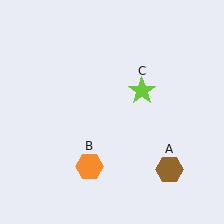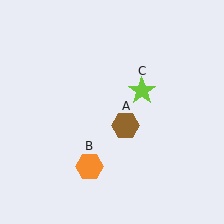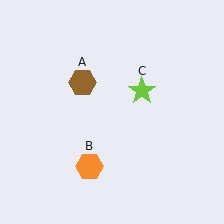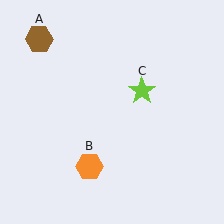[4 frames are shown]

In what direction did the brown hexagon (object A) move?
The brown hexagon (object A) moved up and to the left.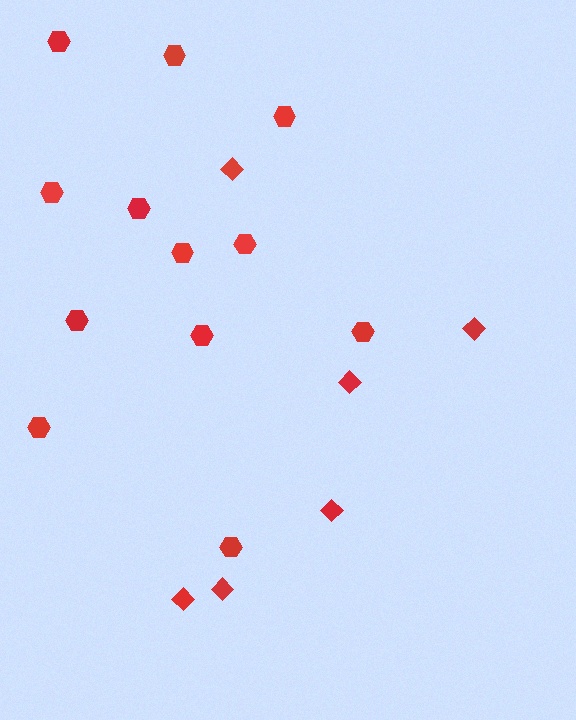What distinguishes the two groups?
There are 2 groups: one group of hexagons (12) and one group of diamonds (6).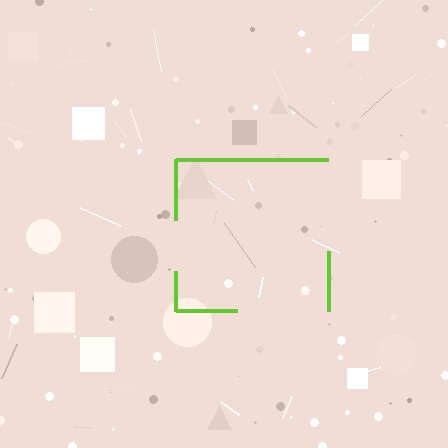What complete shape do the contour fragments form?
The contour fragments form a square.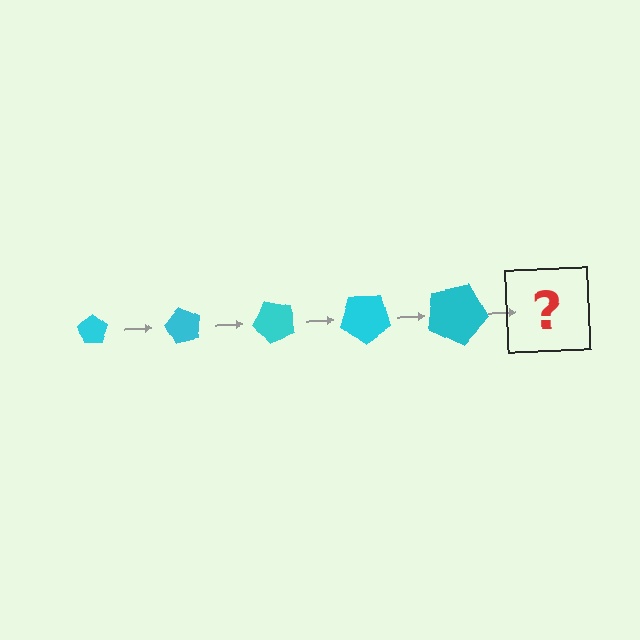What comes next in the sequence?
The next element should be a pentagon, larger than the previous one and rotated 300 degrees from the start.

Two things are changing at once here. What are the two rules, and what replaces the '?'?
The two rules are that the pentagon grows larger each step and it rotates 60 degrees each step. The '?' should be a pentagon, larger than the previous one and rotated 300 degrees from the start.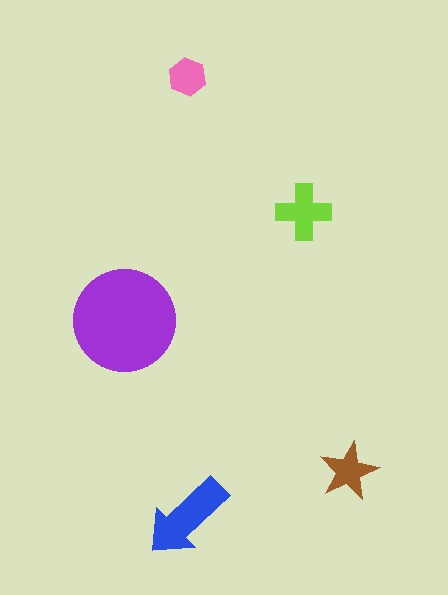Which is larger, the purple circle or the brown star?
The purple circle.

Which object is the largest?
The purple circle.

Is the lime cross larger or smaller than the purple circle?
Smaller.